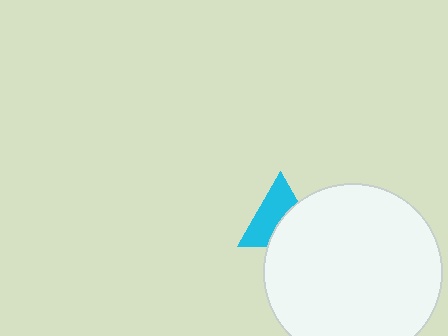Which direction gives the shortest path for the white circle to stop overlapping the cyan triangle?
Moving toward the lower-right gives the shortest separation.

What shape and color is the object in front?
The object in front is a white circle.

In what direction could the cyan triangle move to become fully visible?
The cyan triangle could move toward the upper-left. That would shift it out from behind the white circle entirely.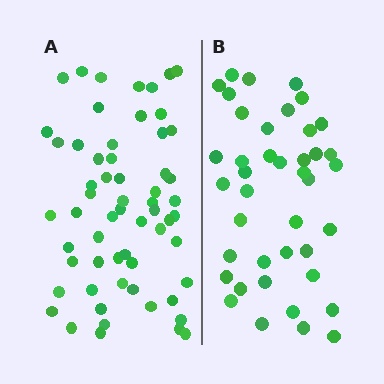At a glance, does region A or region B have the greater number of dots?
Region A (the left region) has more dots.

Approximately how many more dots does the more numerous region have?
Region A has approximately 20 more dots than region B.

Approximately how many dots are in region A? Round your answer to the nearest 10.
About 60 dots.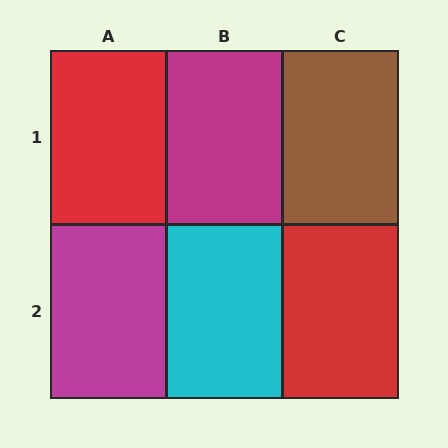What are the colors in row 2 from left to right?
Magenta, cyan, red.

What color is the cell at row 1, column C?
Brown.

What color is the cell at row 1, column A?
Red.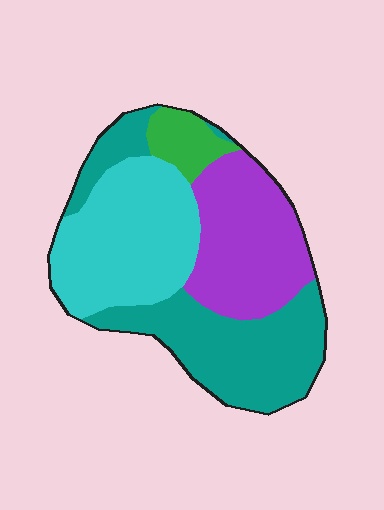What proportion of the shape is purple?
Purple covers 27% of the shape.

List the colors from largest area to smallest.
From largest to smallest: teal, cyan, purple, green.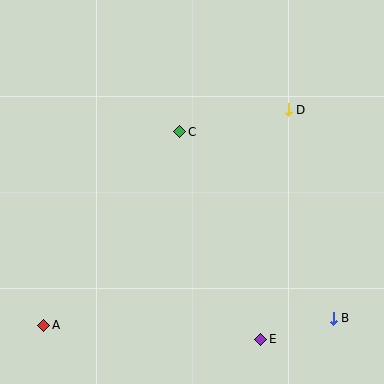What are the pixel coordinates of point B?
Point B is at (333, 318).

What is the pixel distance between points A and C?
The distance between A and C is 237 pixels.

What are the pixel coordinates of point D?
Point D is at (288, 110).